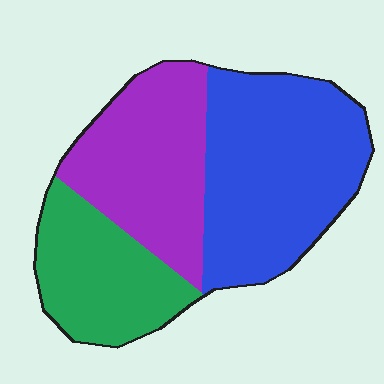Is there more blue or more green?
Blue.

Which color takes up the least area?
Green, at roughly 25%.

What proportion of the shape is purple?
Purple covers about 30% of the shape.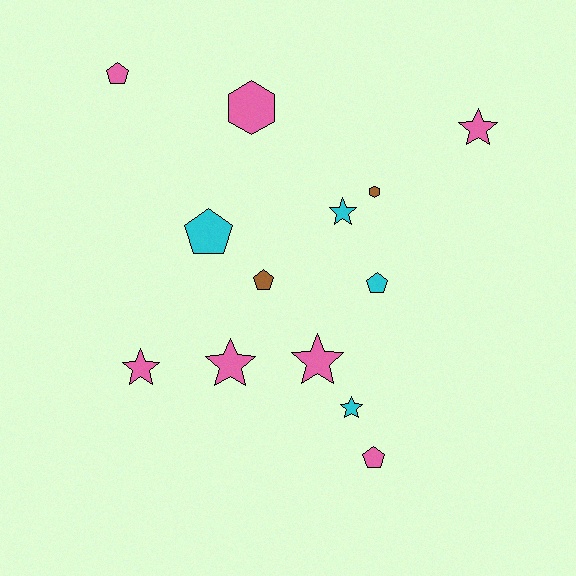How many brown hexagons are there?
There is 1 brown hexagon.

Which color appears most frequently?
Pink, with 7 objects.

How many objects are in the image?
There are 13 objects.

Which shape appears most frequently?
Star, with 6 objects.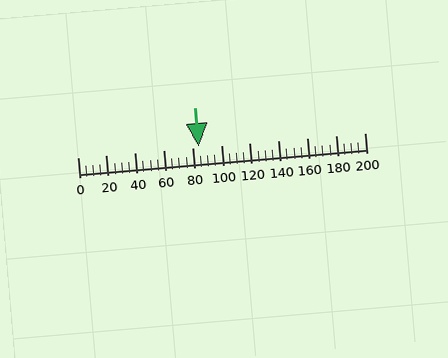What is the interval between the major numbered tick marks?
The major tick marks are spaced 20 units apart.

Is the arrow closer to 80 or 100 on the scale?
The arrow is closer to 80.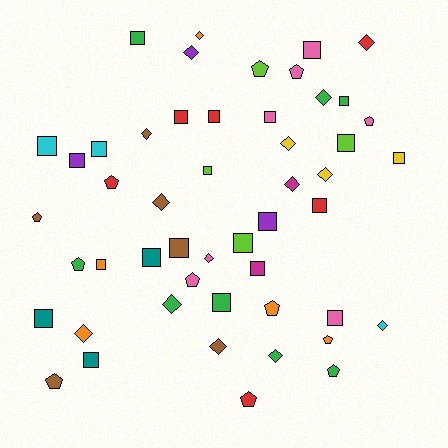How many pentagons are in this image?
There are 12 pentagons.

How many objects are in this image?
There are 50 objects.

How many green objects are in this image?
There are 8 green objects.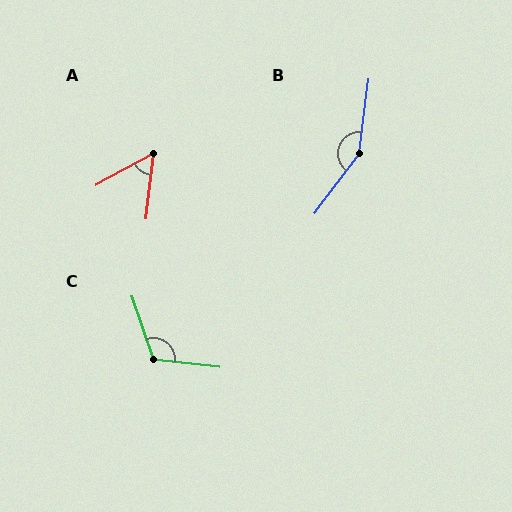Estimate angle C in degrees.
Approximately 116 degrees.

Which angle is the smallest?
A, at approximately 55 degrees.